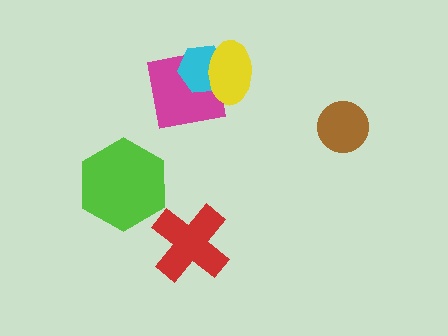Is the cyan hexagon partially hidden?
Yes, it is partially covered by another shape.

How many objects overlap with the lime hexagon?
0 objects overlap with the lime hexagon.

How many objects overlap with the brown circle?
0 objects overlap with the brown circle.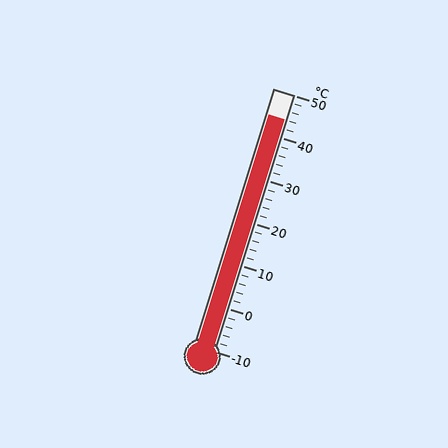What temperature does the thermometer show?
The thermometer shows approximately 44°C.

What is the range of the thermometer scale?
The thermometer scale ranges from -10°C to 50°C.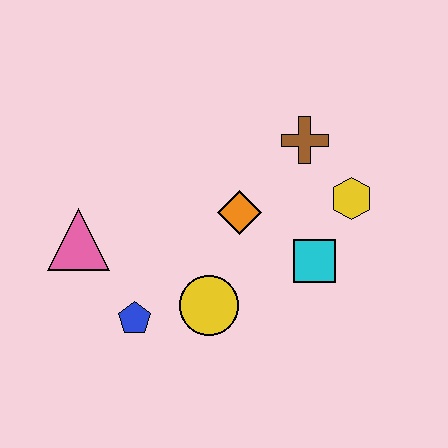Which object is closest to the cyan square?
The yellow hexagon is closest to the cyan square.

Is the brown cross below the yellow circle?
No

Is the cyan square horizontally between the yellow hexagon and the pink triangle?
Yes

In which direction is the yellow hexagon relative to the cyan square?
The yellow hexagon is above the cyan square.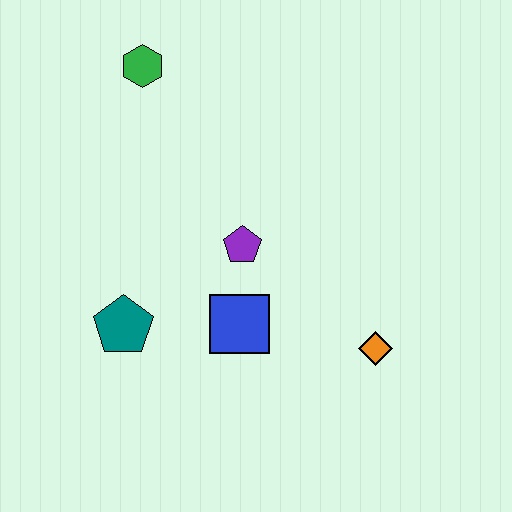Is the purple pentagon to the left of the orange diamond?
Yes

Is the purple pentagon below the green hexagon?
Yes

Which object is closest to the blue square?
The purple pentagon is closest to the blue square.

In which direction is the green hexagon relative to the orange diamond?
The green hexagon is above the orange diamond.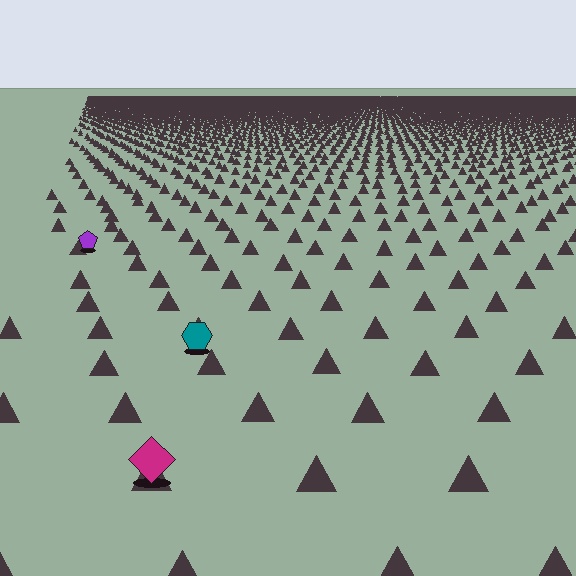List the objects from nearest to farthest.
From nearest to farthest: the magenta diamond, the teal hexagon, the purple pentagon.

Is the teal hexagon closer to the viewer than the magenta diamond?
No. The magenta diamond is closer — you can tell from the texture gradient: the ground texture is coarser near it.